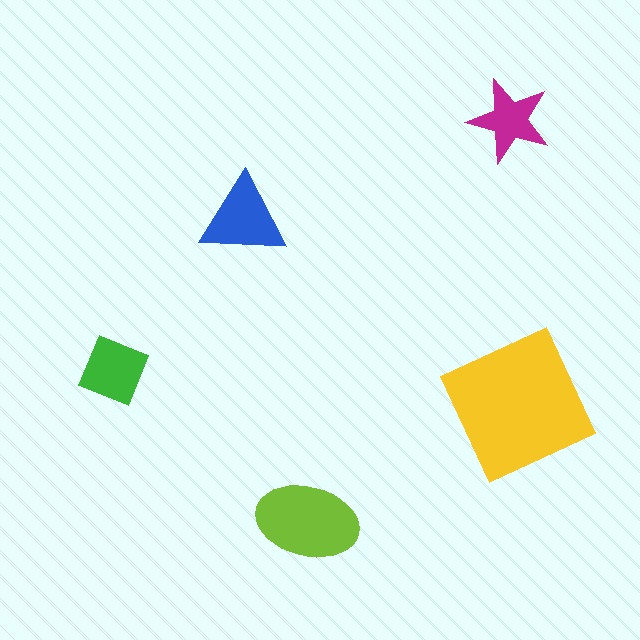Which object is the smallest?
The magenta star.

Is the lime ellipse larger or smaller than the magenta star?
Larger.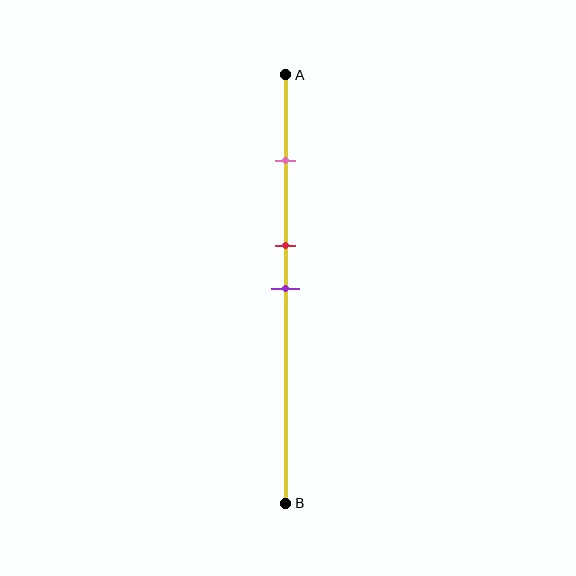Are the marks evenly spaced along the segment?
No, the marks are not evenly spaced.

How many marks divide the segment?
There are 3 marks dividing the segment.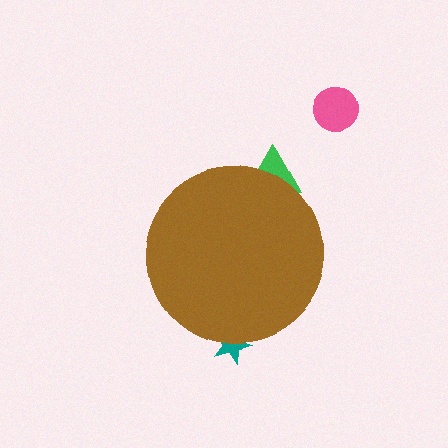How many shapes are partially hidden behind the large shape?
2 shapes are partially hidden.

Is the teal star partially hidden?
Yes, the teal star is partially hidden behind the brown circle.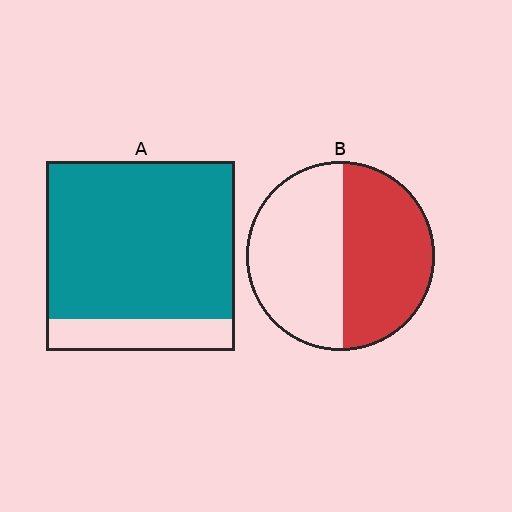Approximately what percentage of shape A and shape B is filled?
A is approximately 85% and B is approximately 50%.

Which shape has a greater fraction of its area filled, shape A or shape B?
Shape A.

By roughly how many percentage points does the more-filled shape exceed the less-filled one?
By roughly 35 percentage points (A over B).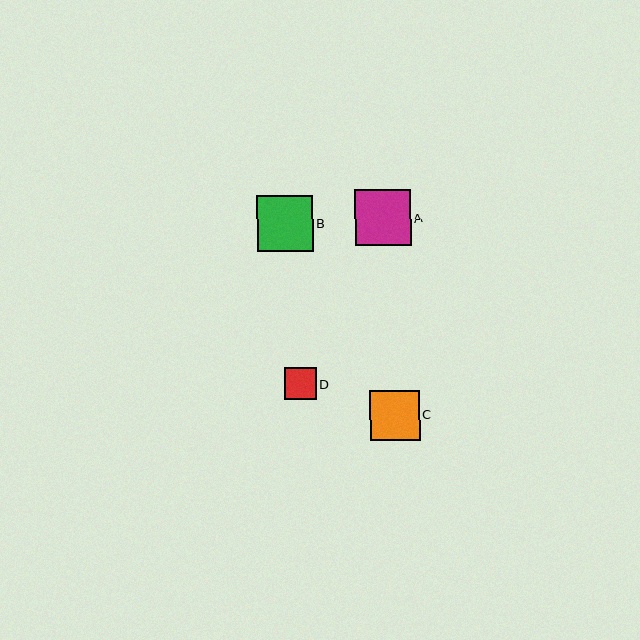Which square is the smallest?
Square D is the smallest with a size of approximately 31 pixels.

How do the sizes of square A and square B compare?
Square A and square B are approximately the same size.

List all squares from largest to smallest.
From largest to smallest: A, B, C, D.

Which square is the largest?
Square A is the largest with a size of approximately 56 pixels.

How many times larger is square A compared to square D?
Square A is approximately 1.8 times the size of square D.